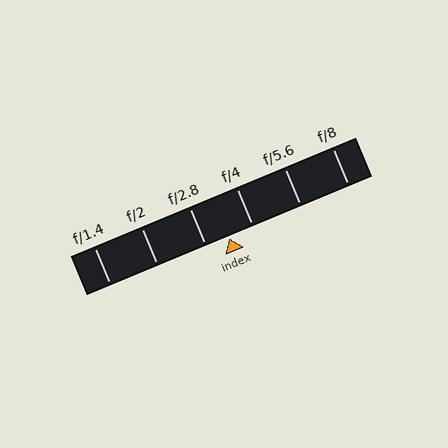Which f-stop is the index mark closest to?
The index mark is closest to f/2.8.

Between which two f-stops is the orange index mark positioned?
The index mark is between f/2.8 and f/4.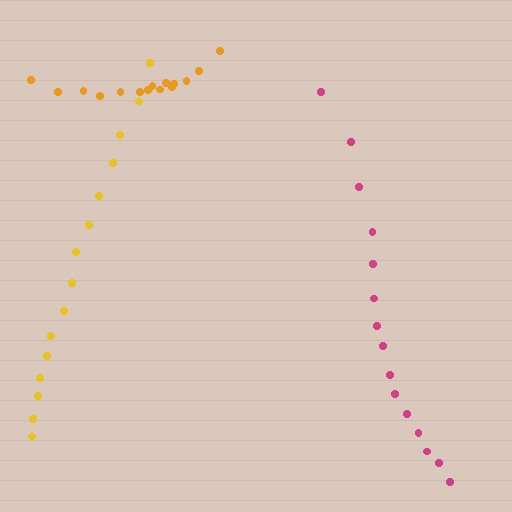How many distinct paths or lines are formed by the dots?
There are 3 distinct paths.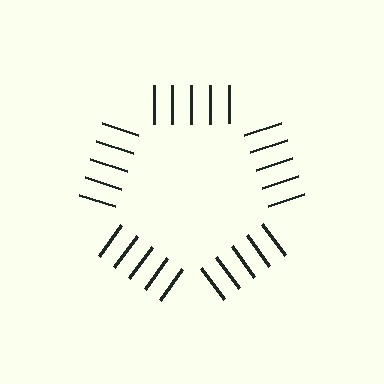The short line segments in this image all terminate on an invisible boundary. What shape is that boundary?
An illusory pentagon — the line segments terminate on its edges but no continuous stroke is drawn.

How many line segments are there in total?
25 — 5 along each of the 5 edges.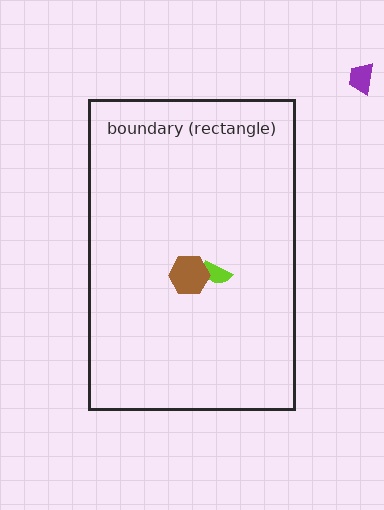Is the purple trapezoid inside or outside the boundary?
Outside.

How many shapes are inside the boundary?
2 inside, 1 outside.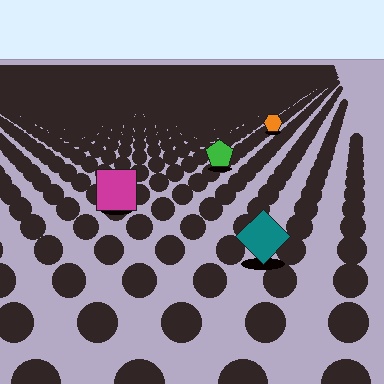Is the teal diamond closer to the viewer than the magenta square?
Yes. The teal diamond is closer — you can tell from the texture gradient: the ground texture is coarser near it.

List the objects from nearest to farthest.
From nearest to farthest: the teal diamond, the magenta square, the green pentagon, the orange hexagon.